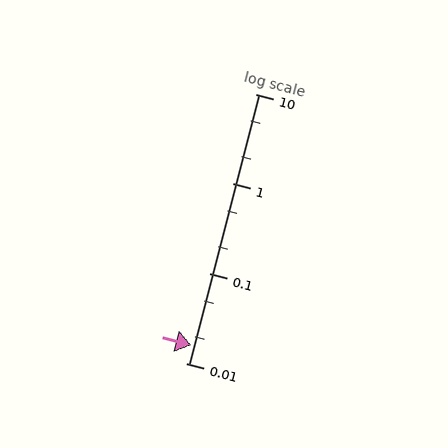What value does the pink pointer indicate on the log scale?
The pointer indicates approximately 0.016.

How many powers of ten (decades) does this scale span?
The scale spans 3 decades, from 0.01 to 10.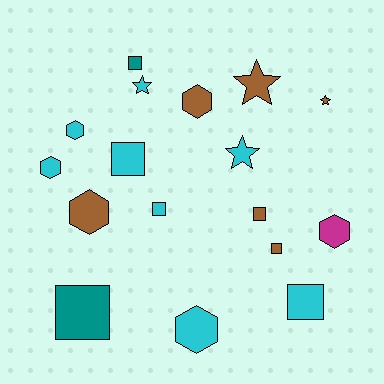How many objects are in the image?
There are 17 objects.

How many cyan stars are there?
There are 2 cyan stars.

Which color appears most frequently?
Cyan, with 8 objects.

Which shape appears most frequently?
Square, with 7 objects.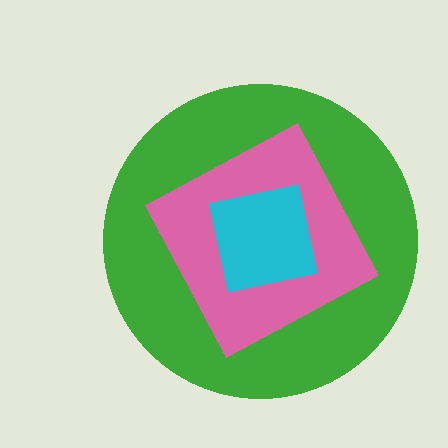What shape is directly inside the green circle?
The pink diamond.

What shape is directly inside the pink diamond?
The cyan square.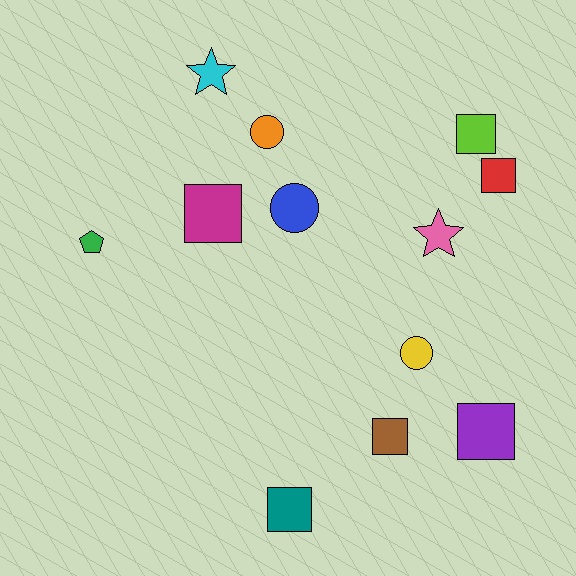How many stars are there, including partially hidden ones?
There are 2 stars.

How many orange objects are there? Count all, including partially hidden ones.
There is 1 orange object.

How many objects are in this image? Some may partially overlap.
There are 12 objects.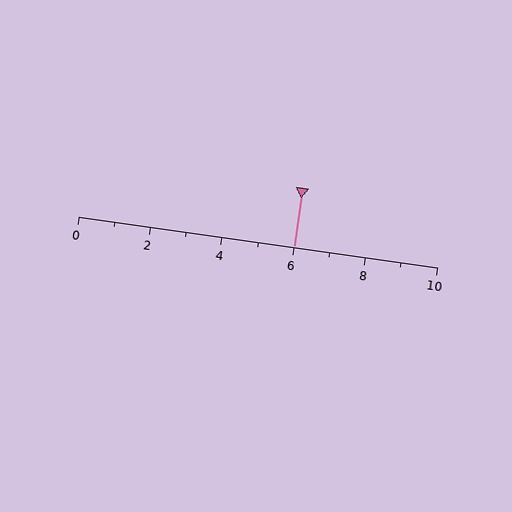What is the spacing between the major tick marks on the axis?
The major ticks are spaced 2 apart.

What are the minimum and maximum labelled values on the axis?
The axis runs from 0 to 10.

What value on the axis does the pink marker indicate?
The marker indicates approximately 6.